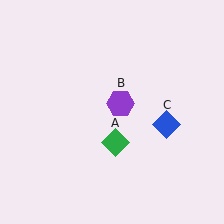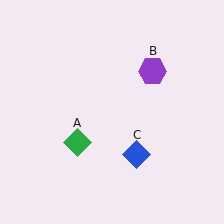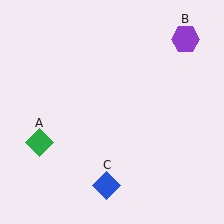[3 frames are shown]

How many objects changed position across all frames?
3 objects changed position: green diamond (object A), purple hexagon (object B), blue diamond (object C).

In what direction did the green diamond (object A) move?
The green diamond (object A) moved left.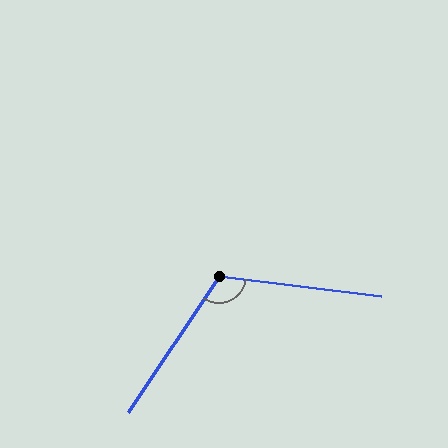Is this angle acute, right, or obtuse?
It is obtuse.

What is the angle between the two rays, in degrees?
Approximately 117 degrees.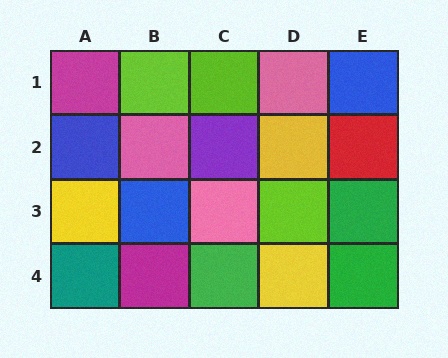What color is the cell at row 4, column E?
Green.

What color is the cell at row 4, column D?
Yellow.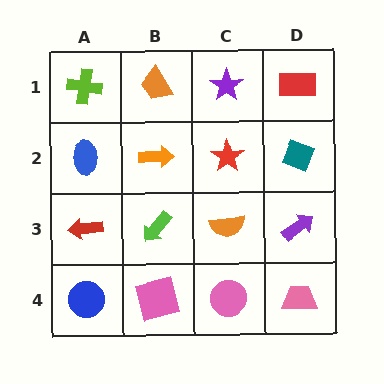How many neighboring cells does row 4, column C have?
3.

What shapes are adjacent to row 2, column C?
A purple star (row 1, column C), an orange semicircle (row 3, column C), an orange arrow (row 2, column B), a teal diamond (row 2, column D).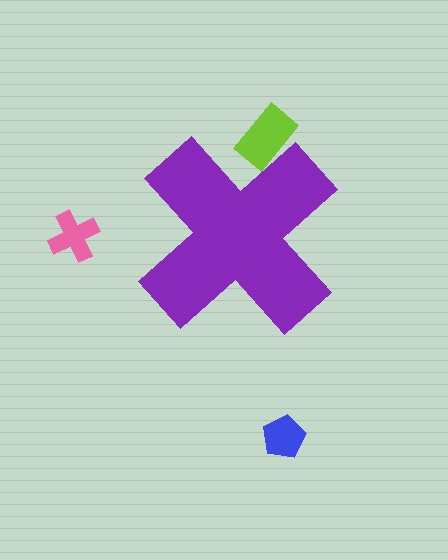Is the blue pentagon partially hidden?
No, the blue pentagon is fully visible.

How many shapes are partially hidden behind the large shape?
1 shape is partially hidden.